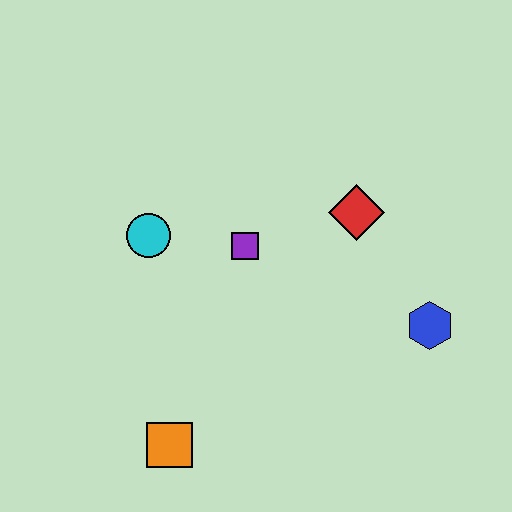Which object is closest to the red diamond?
The purple square is closest to the red diamond.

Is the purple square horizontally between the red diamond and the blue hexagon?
No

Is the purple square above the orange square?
Yes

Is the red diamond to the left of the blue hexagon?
Yes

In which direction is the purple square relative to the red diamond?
The purple square is to the left of the red diamond.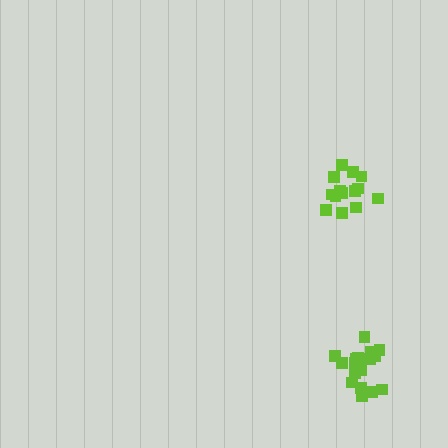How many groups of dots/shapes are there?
There are 2 groups.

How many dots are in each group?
Group 1: 17 dots, Group 2: 14 dots (31 total).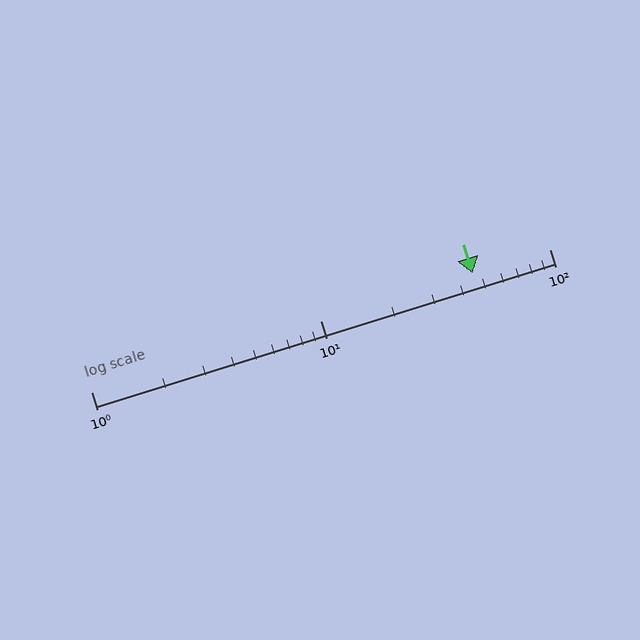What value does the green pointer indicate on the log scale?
The pointer indicates approximately 46.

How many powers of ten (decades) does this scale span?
The scale spans 2 decades, from 1 to 100.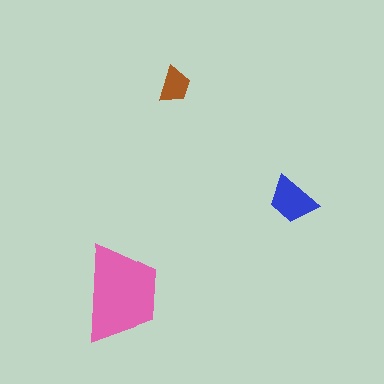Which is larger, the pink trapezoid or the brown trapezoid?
The pink one.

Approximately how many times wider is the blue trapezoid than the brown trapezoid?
About 1.5 times wider.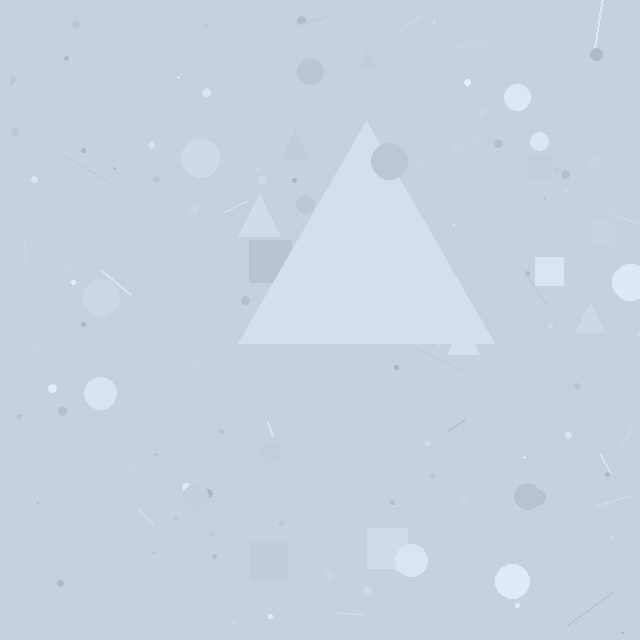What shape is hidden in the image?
A triangle is hidden in the image.